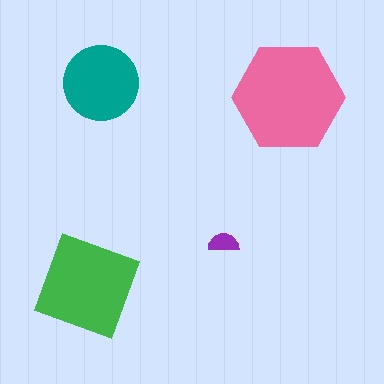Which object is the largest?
The pink hexagon.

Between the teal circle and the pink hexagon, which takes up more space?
The pink hexagon.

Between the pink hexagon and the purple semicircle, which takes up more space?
The pink hexagon.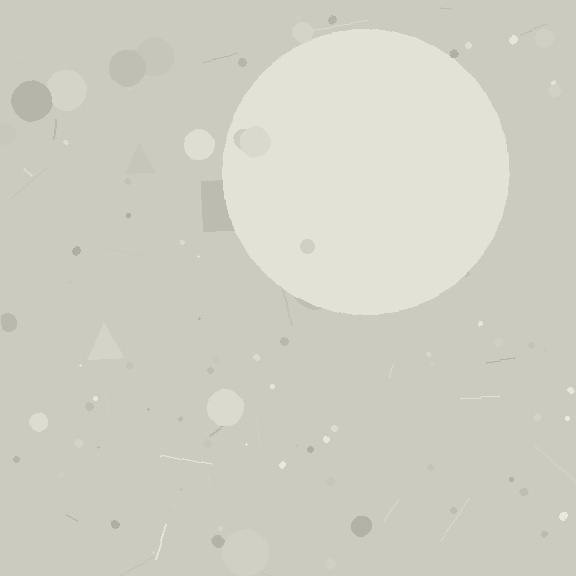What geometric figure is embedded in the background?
A circle is embedded in the background.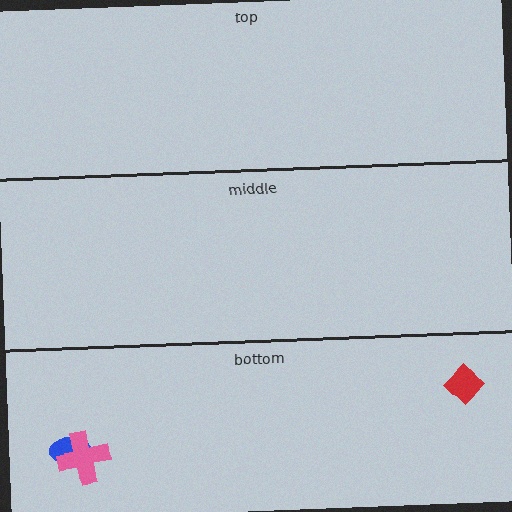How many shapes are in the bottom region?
3.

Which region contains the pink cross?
The bottom region.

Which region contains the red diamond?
The bottom region.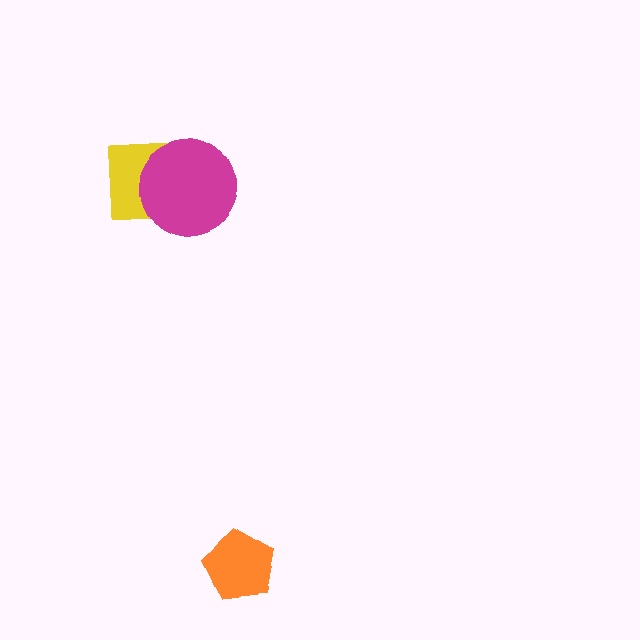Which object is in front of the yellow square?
The magenta circle is in front of the yellow square.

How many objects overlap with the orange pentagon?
0 objects overlap with the orange pentagon.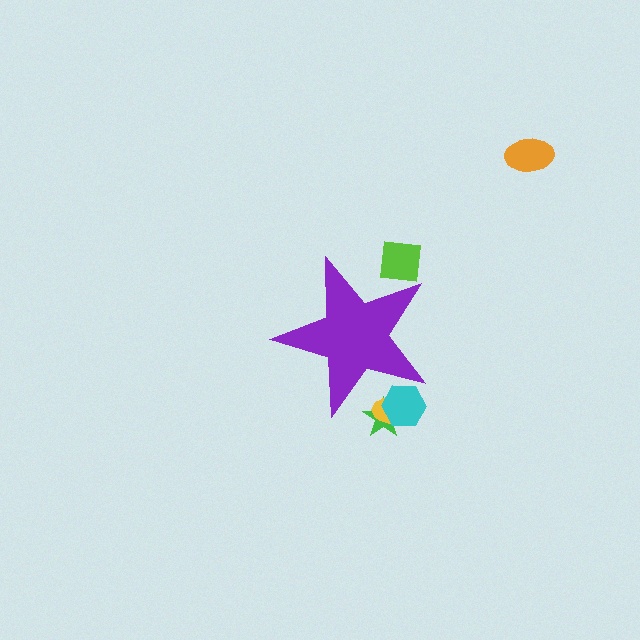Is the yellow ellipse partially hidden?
Yes, the yellow ellipse is partially hidden behind the purple star.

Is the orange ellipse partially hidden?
No, the orange ellipse is fully visible.